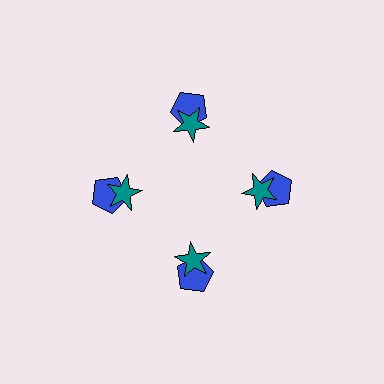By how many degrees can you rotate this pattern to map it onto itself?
The pattern maps onto itself every 90 degrees of rotation.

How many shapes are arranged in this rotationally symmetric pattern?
There are 8 shapes, arranged in 4 groups of 2.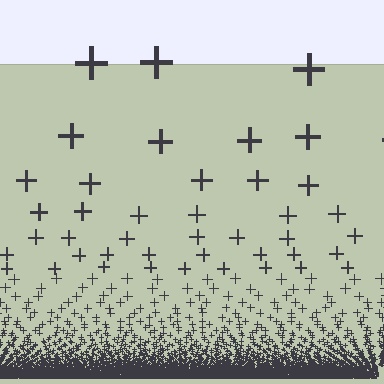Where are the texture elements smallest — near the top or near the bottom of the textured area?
Near the bottom.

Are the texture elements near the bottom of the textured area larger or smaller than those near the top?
Smaller. The gradient is inverted — elements near the bottom are smaller and denser.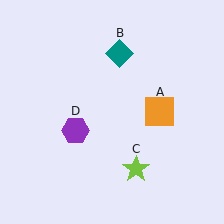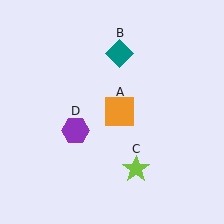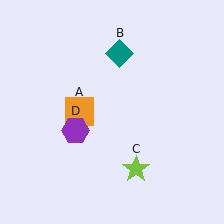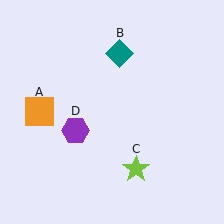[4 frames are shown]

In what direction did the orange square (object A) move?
The orange square (object A) moved left.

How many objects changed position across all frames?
1 object changed position: orange square (object A).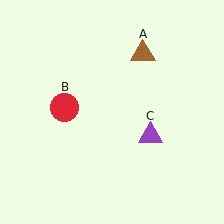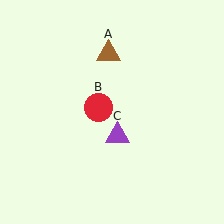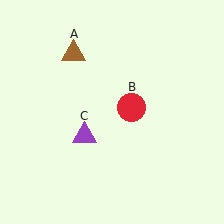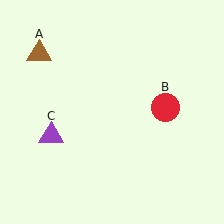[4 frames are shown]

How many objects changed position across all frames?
3 objects changed position: brown triangle (object A), red circle (object B), purple triangle (object C).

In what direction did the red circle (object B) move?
The red circle (object B) moved right.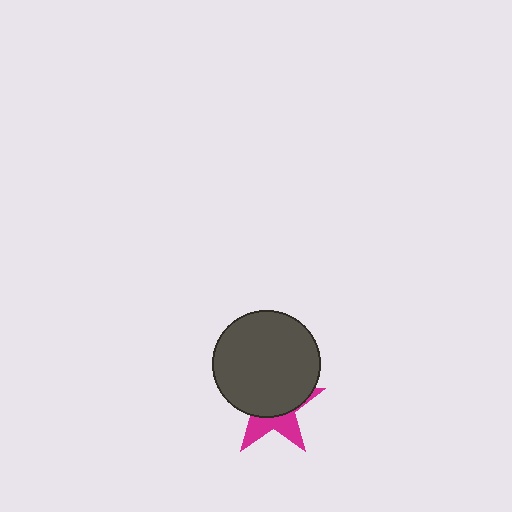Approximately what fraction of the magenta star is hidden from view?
Roughly 64% of the magenta star is hidden behind the dark gray circle.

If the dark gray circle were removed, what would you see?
You would see the complete magenta star.